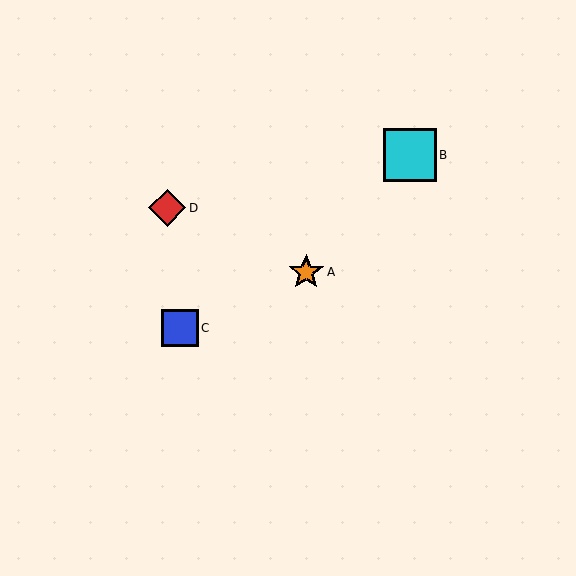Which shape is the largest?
The cyan square (labeled B) is the largest.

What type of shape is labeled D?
Shape D is a red diamond.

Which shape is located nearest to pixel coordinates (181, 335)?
The blue square (labeled C) at (180, 328) is nearest to that location.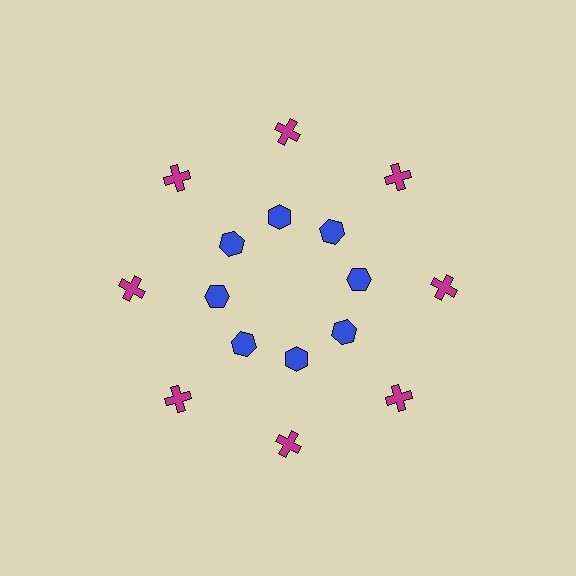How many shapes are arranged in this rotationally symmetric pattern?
There are 16 shapes, arranged in 8 groups of 2.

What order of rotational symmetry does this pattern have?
This pattern has 8-fold rotational symmetry.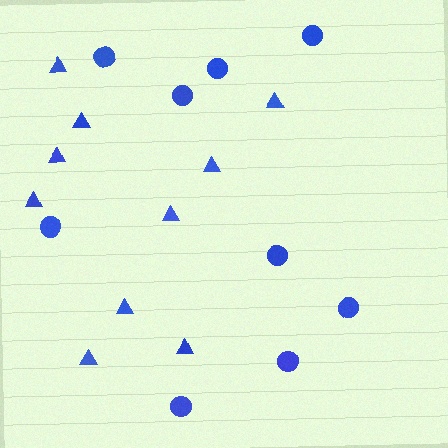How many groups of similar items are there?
There are 2 groups: one group of triangles (10) and one group of circles (9).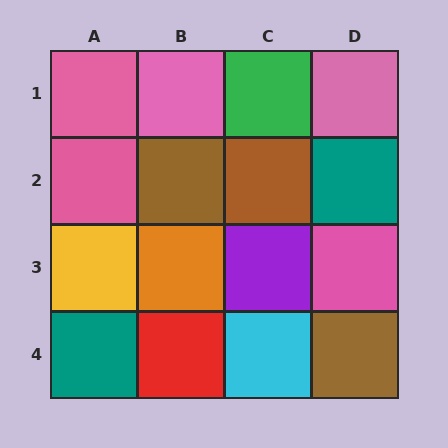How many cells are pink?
5 cells are pink.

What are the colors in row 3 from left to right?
Yellow, orange, purple, pink.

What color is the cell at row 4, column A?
Teal.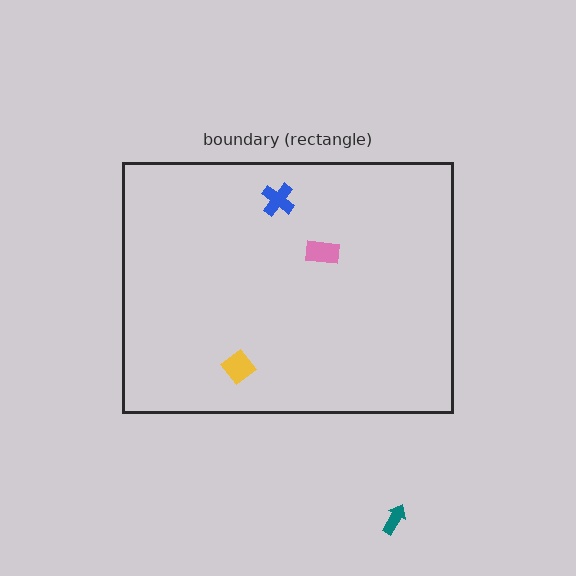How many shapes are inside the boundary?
3 inside, 1 outside.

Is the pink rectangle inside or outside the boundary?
Inside.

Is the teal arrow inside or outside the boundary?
Outside.